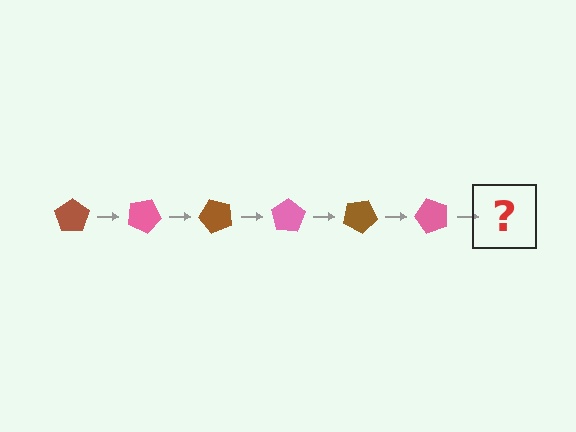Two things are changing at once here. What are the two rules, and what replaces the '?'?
The two rules are that it rotates 25 degrees each step and the color cycles through brown and pink. The '?' should be a brown pentagon, rotated 150 degrees from the start.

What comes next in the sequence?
The next element should be a brown pentagon, rotated 150 degrees from the start.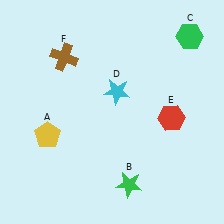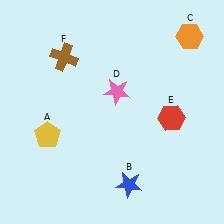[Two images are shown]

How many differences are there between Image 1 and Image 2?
There are 3 differences between the two images.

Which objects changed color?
B changed from green to blue. C changed from green to orange. D changed from cyan to pink.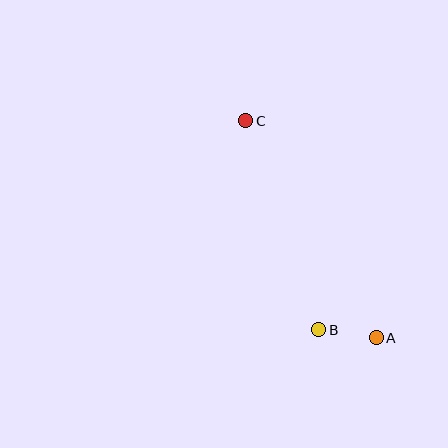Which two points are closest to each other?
Points A and B are closest to each other.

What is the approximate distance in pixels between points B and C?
The distance between B and C is approximately 221 pixels.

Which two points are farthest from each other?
Points A and C are farthest from each other.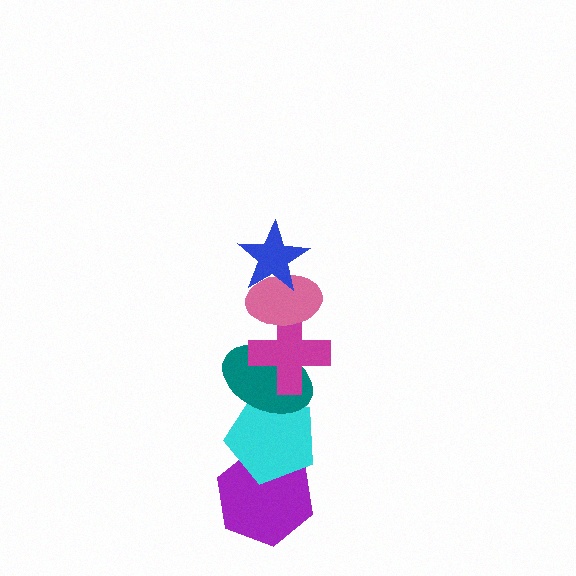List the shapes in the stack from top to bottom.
From top to bottom: the blue star, the pink ellipse, the magenta cross, the teal ellipse, the cyan pentagon, the purple hexagon.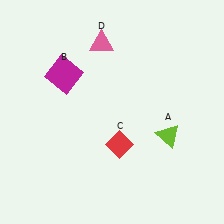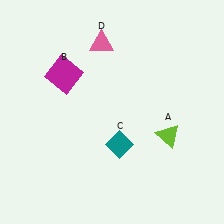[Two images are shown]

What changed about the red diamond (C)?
In Image 1, C is red. In Image 2, it changed to teal.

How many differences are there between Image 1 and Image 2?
There is 1 difference between the two images.